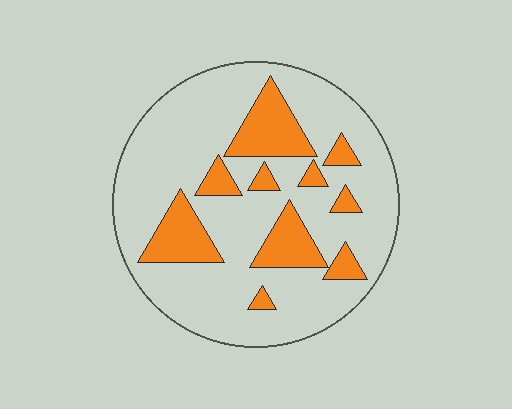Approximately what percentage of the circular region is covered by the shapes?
Approximately 25%.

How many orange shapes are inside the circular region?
10.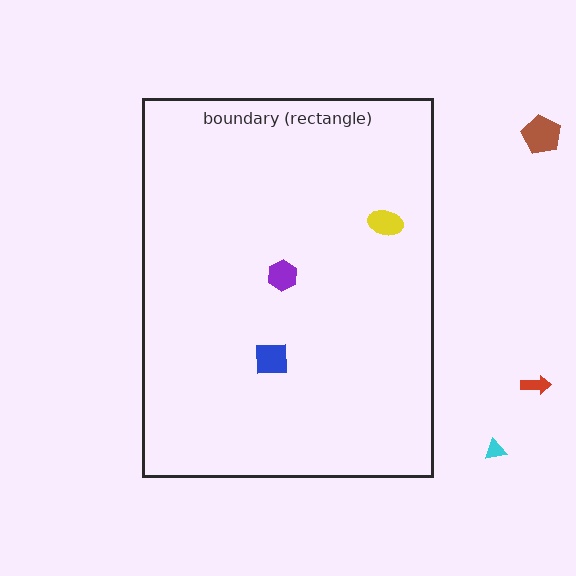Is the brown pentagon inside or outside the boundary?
Outside.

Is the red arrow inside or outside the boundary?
Outside.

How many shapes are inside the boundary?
3 inside, 3 outside.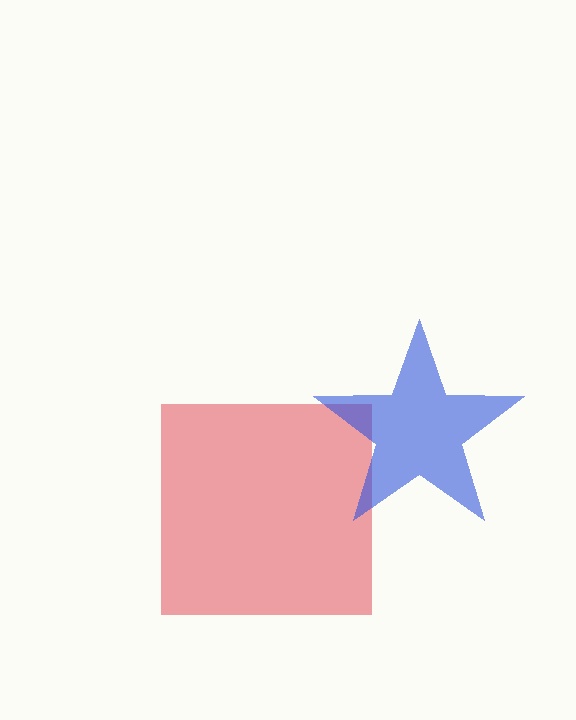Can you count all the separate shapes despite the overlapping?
Yes, there are 2 separate shapes.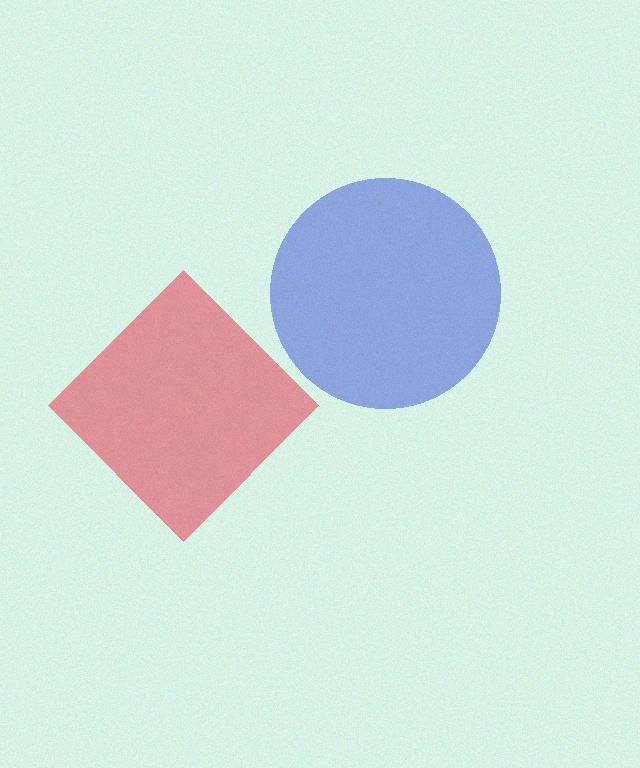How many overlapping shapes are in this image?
There are 2 overlapping shapes in the image.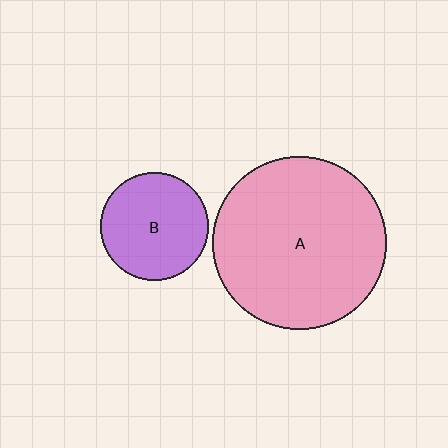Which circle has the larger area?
Circle A (pink).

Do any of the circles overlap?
No, none of the circles overlap.